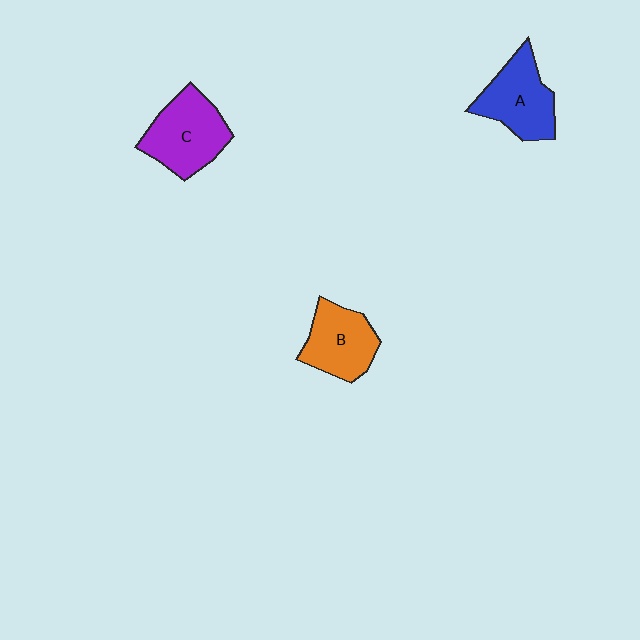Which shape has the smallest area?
Shape B (orange).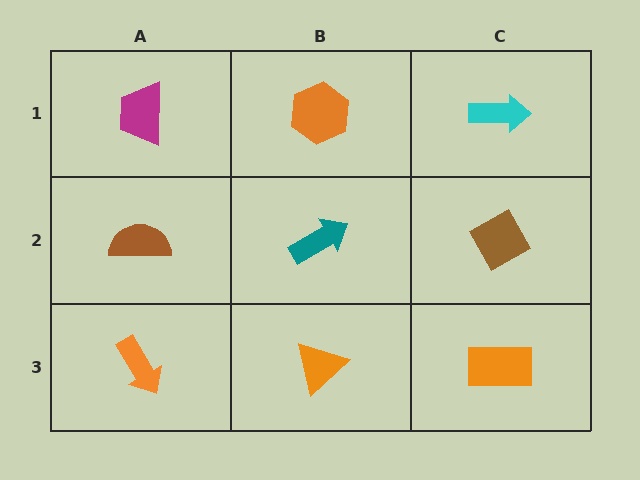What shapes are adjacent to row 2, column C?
A cyan arrow (row 1, column C), an orange rectangle (row 3, column C), a teal arrow (row 2, column B).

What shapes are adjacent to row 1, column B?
A teal arrow (row 2, column B), a magenta trapezoid (row 1, column A), a cyan arrow (row 1, column C).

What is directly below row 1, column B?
A teal arrow.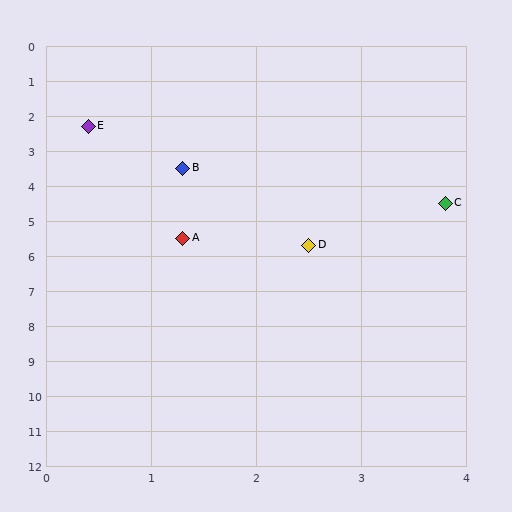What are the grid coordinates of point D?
Point D is at approximately (2.5, 5.7).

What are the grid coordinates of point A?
Point A is at approximately (1.3, 5.5).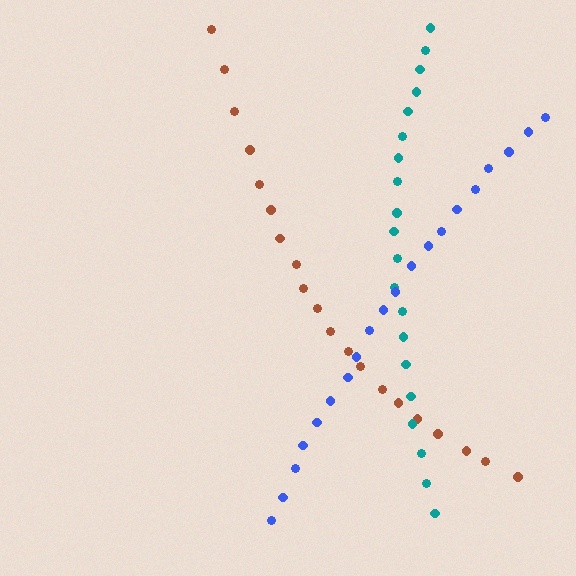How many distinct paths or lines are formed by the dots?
There are 3 distinct paths.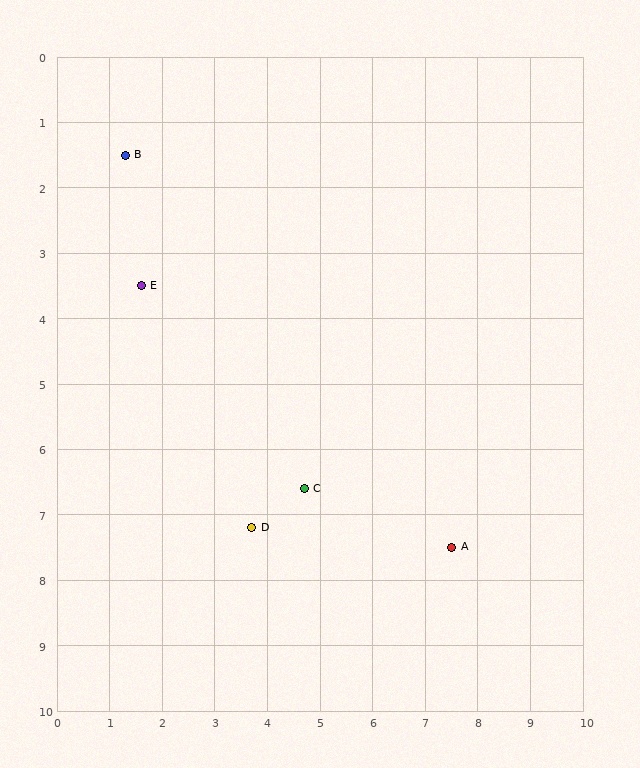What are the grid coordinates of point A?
Point A is at approximately (7.5, 7.5).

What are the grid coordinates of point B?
Point B is at approximately (1.3, 1.5).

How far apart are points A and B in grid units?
Points A and B are about 8.6 grid units apart.